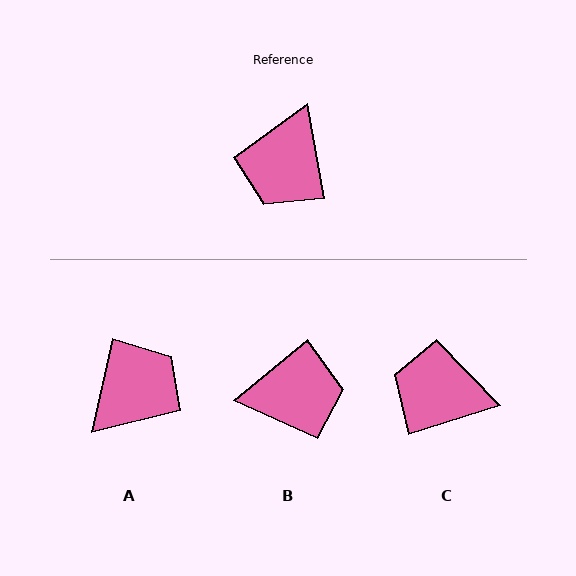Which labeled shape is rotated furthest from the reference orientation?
A, about 157 degrees away.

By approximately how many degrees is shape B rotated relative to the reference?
Approximately 119 degrees counter-clockwise.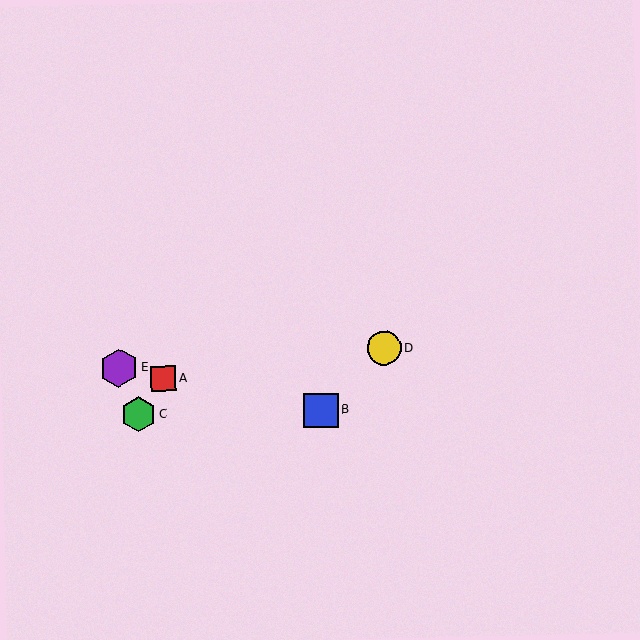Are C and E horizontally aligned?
No, C is at y≈415 and E is at y≈368.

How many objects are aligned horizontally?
2 objects (B, C) are aligned horizontally.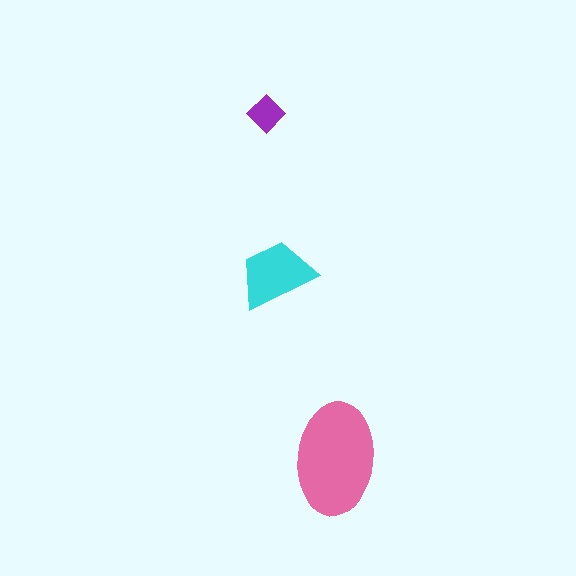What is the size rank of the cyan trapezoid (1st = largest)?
2nd.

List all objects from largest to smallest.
The pink ellipse, the cyan trapezoid, the purple diamond.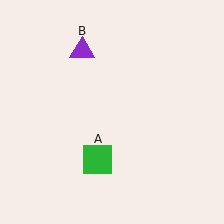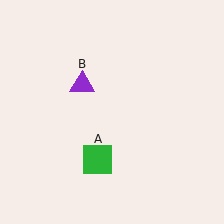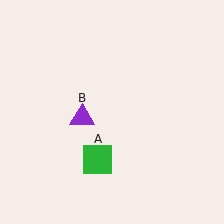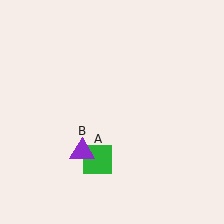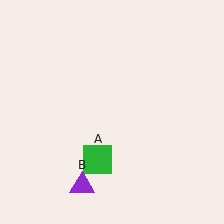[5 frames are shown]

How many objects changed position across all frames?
1 object changed position: purple triangle (object B).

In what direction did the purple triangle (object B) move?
The purple triangle (object B) moved down.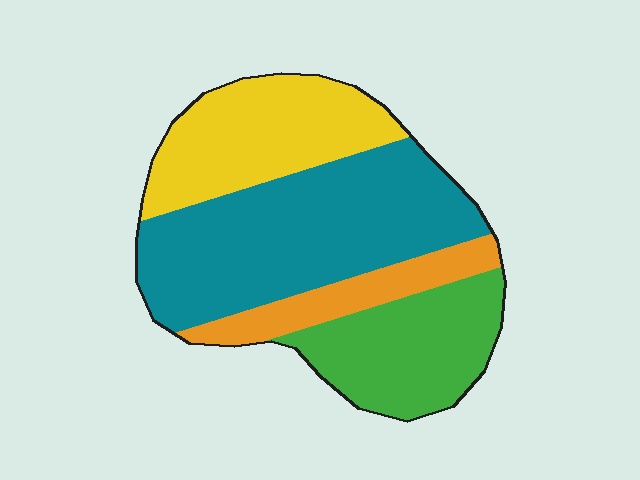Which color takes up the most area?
Teal, at roughly 40%.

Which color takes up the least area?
Orange, at roughly 10%.